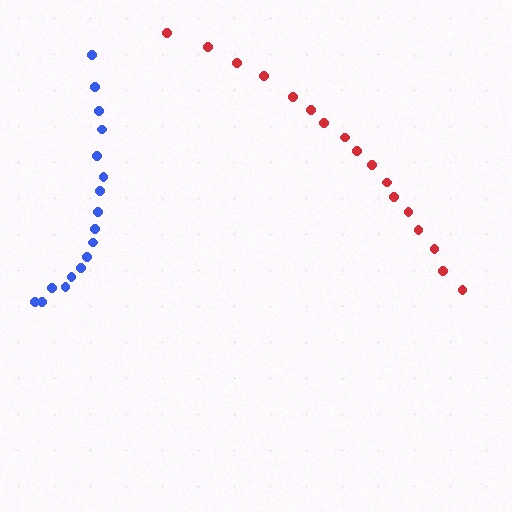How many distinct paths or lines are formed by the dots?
There are 2 distinct paths.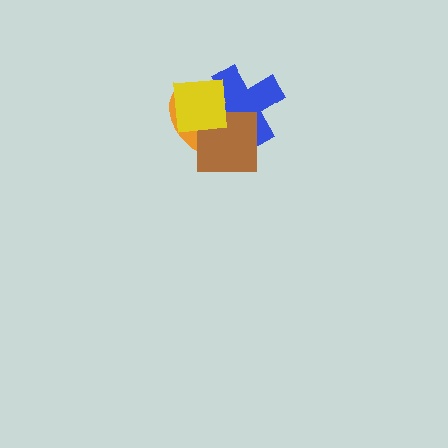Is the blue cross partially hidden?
Yes, it is partially covered by another shape.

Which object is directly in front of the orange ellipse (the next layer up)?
The blue cross is directly in front of the orange ellipse.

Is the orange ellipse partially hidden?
Yes, it is partially covered by another shape.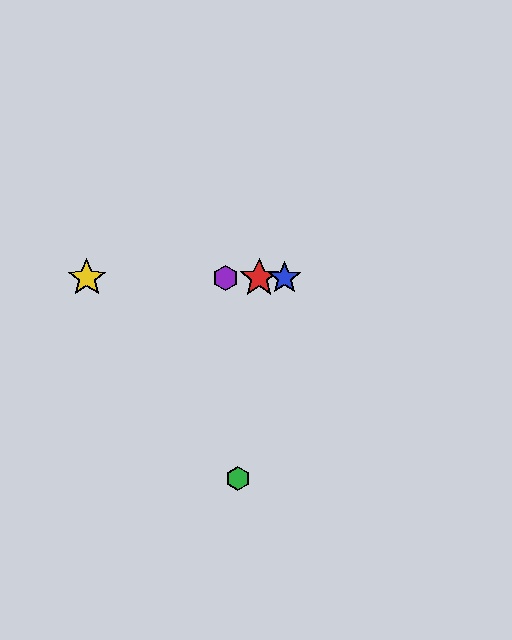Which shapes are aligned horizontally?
The red star, the blue star, the yellow star, the purple hexagon are aligned horizontally.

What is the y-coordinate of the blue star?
The blue star is at y≈278.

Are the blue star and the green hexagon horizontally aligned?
No, the blue star is at y≈278 and the green hexagon is at y≈478.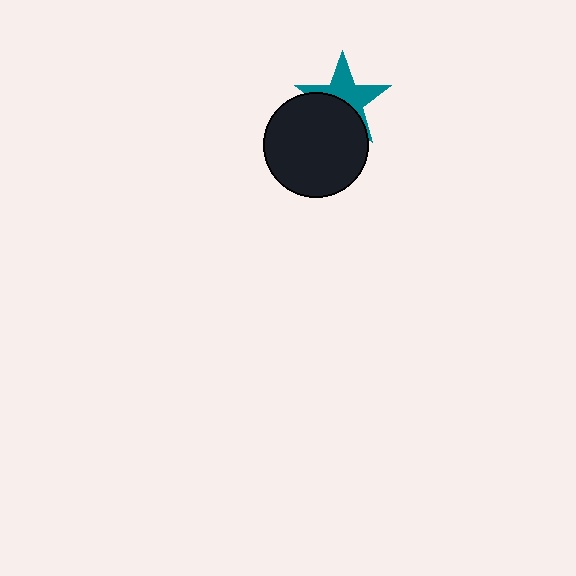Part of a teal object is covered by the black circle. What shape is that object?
It is a star.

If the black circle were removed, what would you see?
You would see the complete teal star.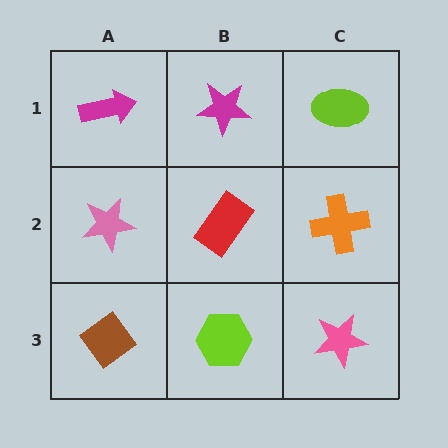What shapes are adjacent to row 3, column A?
A pink star (row 2, column A), a lime hexagon (row 3, column B).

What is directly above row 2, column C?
A lime ellipse.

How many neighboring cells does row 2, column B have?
4.